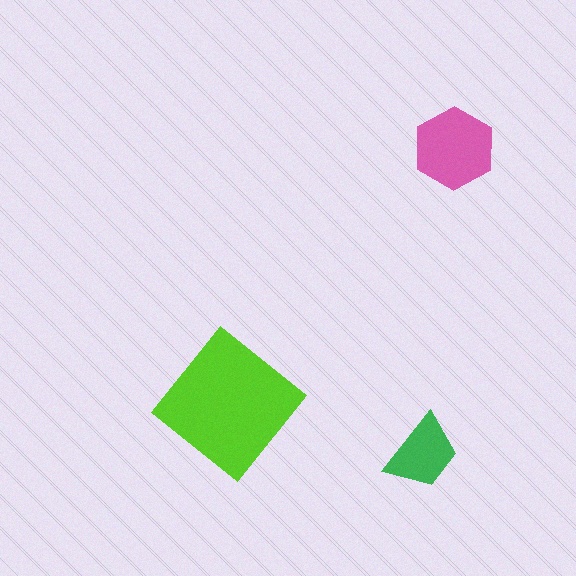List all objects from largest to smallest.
The lime diamond, the pink hexagon, the green trapezoid.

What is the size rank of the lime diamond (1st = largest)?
1st.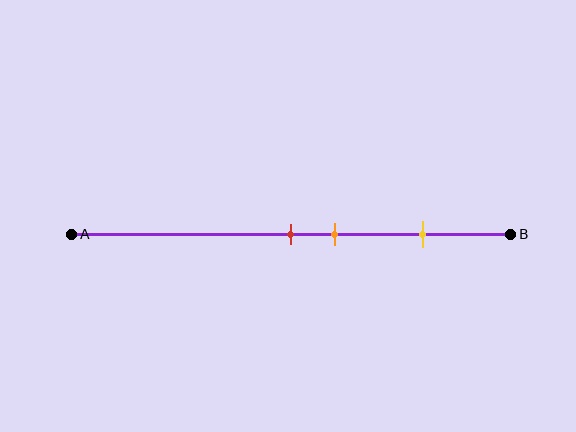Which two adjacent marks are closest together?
The red and orange marks are the closest adjacent pair.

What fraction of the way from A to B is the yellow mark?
The yellow mark is approximately 80% (0.8) of the way from A to B.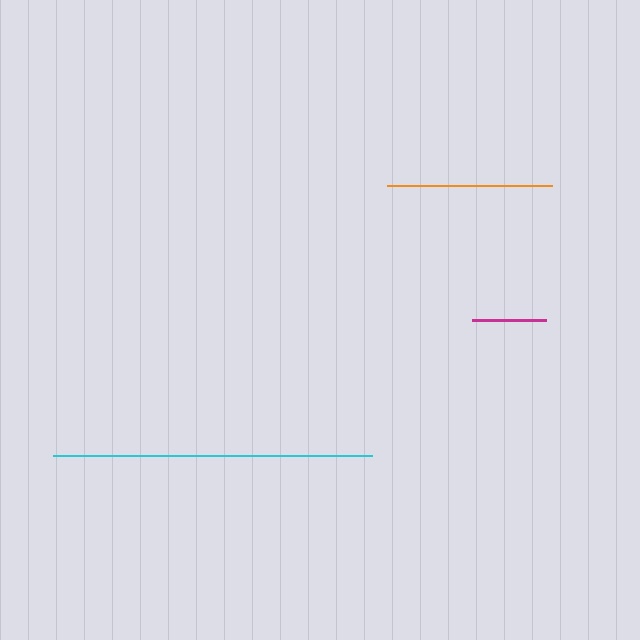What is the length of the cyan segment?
The cyan segment is approximately 319 pixels long.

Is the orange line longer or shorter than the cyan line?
The cyan line is longer than the orange line.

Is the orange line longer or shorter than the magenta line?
The orange line is longer than the magenta line.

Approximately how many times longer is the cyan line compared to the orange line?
The cyan line is approximately 1.9 times the length of the orange line.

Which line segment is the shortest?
The magenta line is the shortest at approximately 73 pixels.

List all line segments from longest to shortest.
From longest to shortest: cyan, orange, magenta.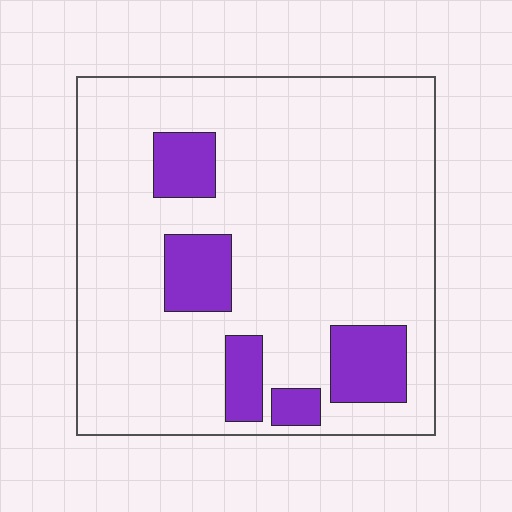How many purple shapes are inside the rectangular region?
5.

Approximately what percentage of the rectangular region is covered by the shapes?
Approximately 15%.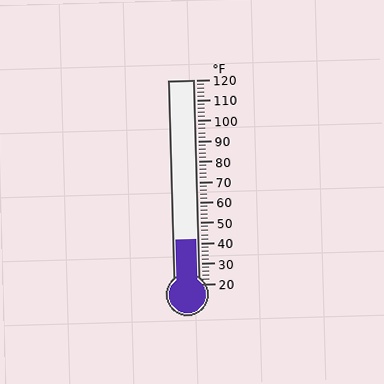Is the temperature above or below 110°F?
The temperature is below 110°F.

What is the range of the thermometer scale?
The thermometer scale ranges from 20°F to 120°F.